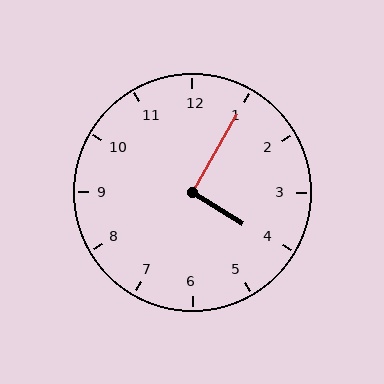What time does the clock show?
4:05.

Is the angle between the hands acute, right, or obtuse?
It is right.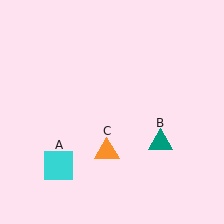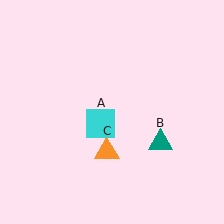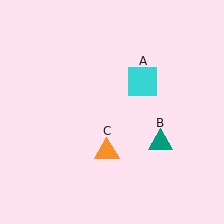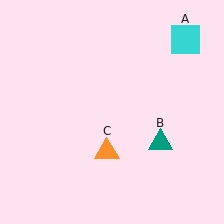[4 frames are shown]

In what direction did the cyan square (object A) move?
The cyan square (object A) moved up and to the right.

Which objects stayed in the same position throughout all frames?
Teal triangle (object B) and orange triangle (object C) remained stationary.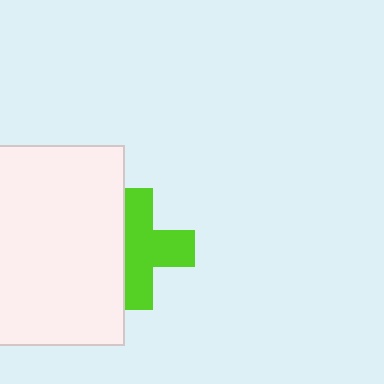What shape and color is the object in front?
The object in front is a white rectangle.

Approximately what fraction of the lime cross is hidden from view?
Roughly 36% of the lime cross is hidden behind the white rectangle.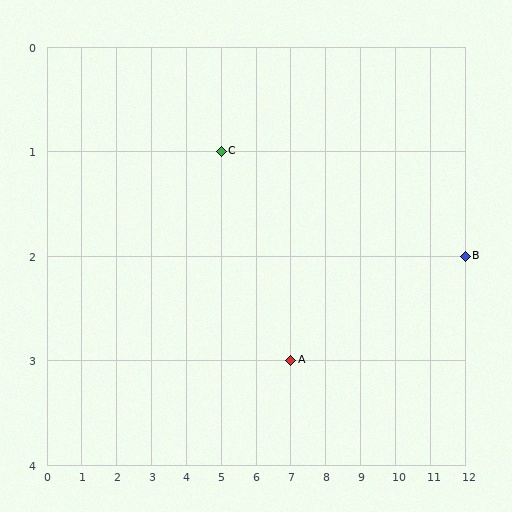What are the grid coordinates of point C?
Point C is at grid coordinates (5, 1).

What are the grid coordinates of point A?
Point A is at grid coordinates (7, 3).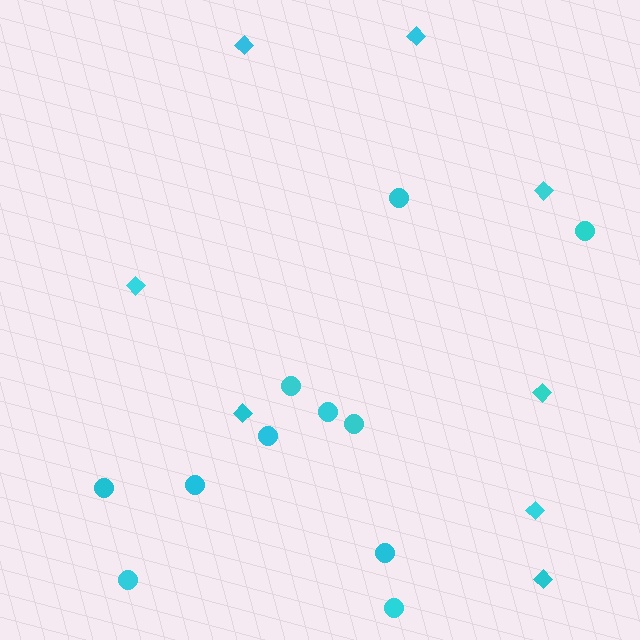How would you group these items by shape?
There are 2 groups: one group of diamonds (8) and one group of circles (11).